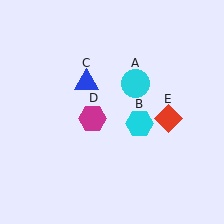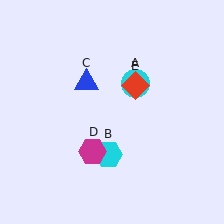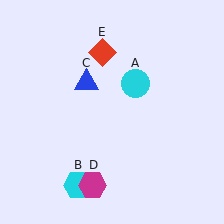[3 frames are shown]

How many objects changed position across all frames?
3 objects changed position: cyan hexagon (object B), magenta hexagon (object D), red diamond (object E).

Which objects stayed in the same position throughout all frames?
Cyan circle (object A) and blue triangle (object C) remained stationary.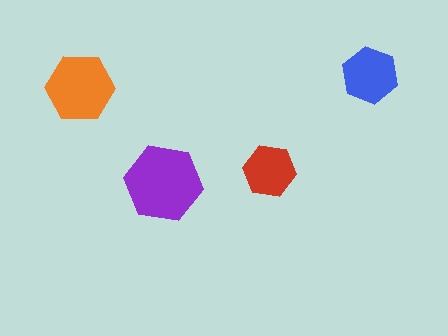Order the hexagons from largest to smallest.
the purple one, the orange one, the blue one, the red one.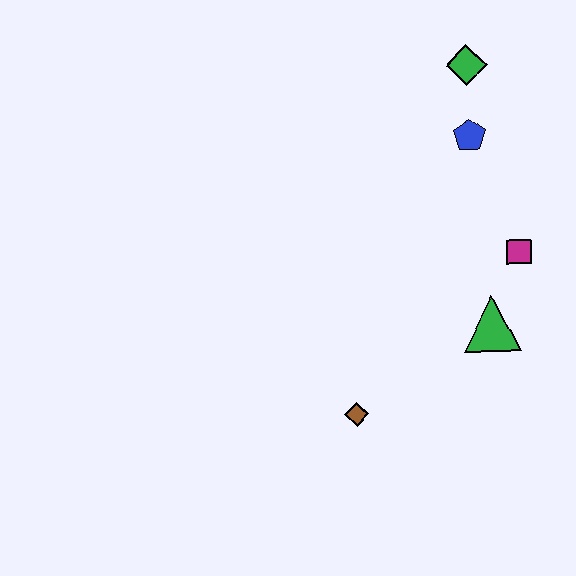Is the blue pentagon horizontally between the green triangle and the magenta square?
No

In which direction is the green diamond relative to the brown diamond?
The green diamond is above the brown diamond.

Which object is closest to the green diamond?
The blue pentagon is closest to the green diamond.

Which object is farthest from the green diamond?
The brown diamond is farthest from the green diamond.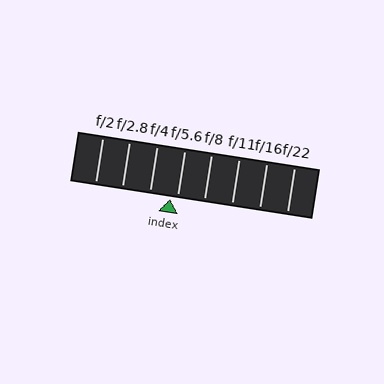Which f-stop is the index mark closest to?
The index mark is closest to f/5.6.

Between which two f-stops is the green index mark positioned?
The index mark is between f/4 and f/5.6.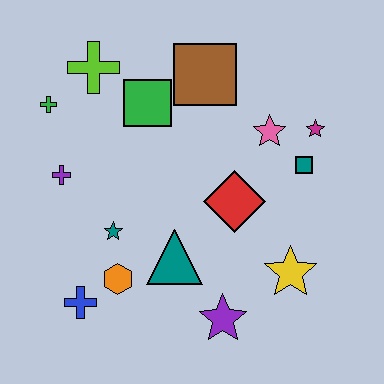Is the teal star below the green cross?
Yes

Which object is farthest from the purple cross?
The magenta star is farthest from the purple cross.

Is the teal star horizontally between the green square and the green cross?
Yes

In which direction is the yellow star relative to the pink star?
The yellow star is below the pink star.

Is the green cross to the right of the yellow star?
No